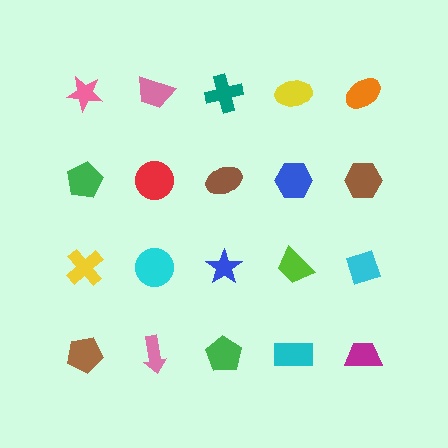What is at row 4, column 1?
A brown pentagon.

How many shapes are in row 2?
5 shapes.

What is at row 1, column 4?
A yellow ellipse.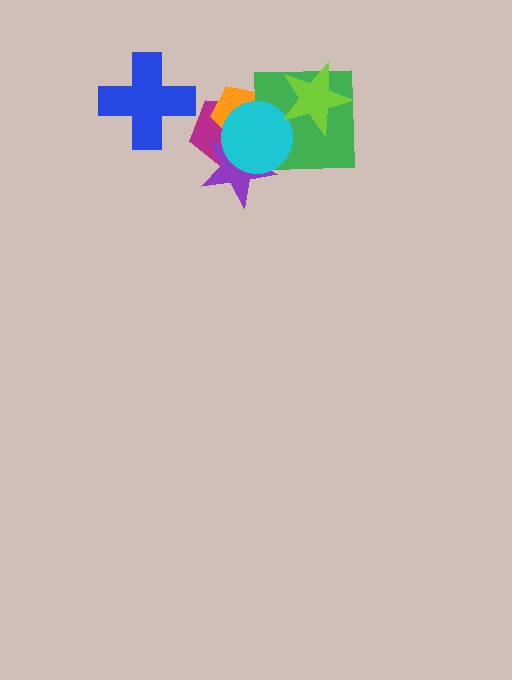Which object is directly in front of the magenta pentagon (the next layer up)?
The orange pentagon is directly in front of the magenta pentagon.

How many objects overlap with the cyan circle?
4 objects overlap with the cyan circle.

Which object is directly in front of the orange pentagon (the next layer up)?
The purple star is directly in front of the orange pentagon.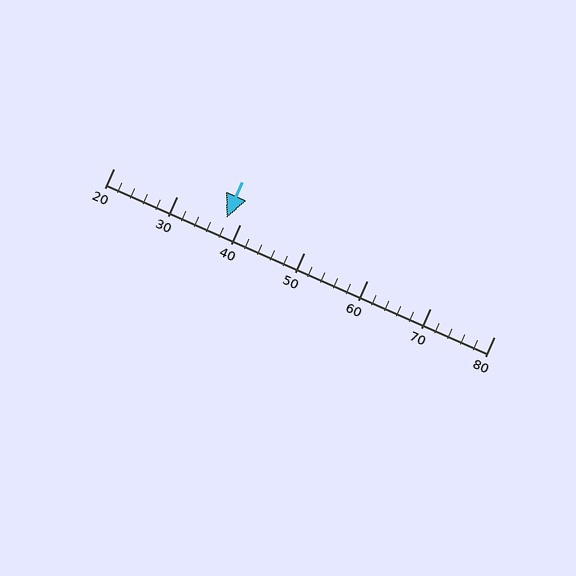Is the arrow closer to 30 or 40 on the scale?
The arrow is closer to 40.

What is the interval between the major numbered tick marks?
The major tick marks are spaced 10 units apart.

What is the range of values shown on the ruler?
The ruler shows values from 20 to 80.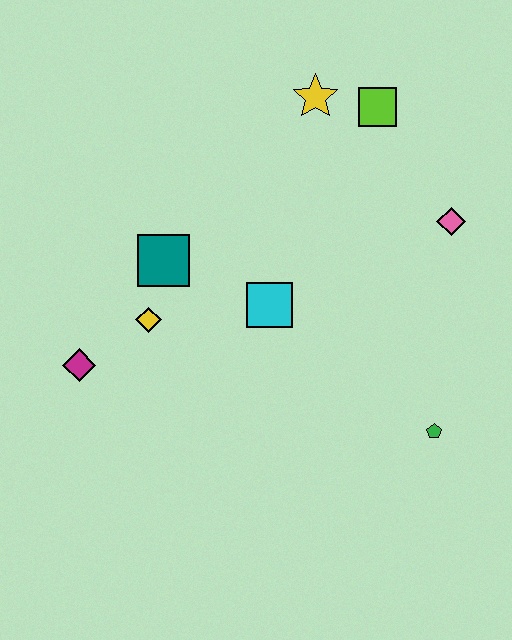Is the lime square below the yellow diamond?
No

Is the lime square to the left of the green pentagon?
Yes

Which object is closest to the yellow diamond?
The teal square is closest to the yellow diamond.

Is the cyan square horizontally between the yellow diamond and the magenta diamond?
No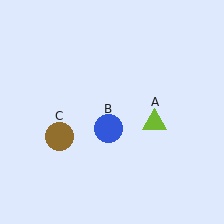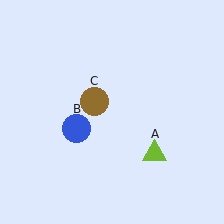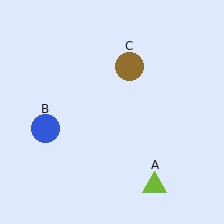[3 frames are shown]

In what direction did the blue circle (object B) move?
The blue circle (object B) moved left.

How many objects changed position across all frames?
3 objects changed position: lime triangle (object A), blue circle (object B), brown circle (object C).